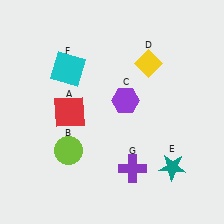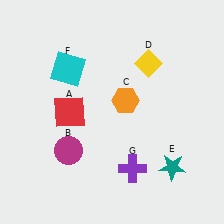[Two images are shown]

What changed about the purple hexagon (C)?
In Image 1, C is purple. In Image 2, it changed to orange.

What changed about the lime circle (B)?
In Image 1, B is lime. In Image 2, it changed to magenta.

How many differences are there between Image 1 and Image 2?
There are 2 differences between the two images.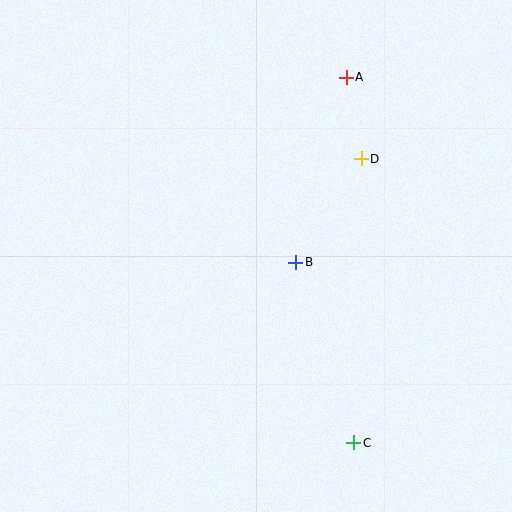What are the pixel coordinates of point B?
Point B is at (296, 262).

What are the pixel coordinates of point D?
Point D is at (361, 159).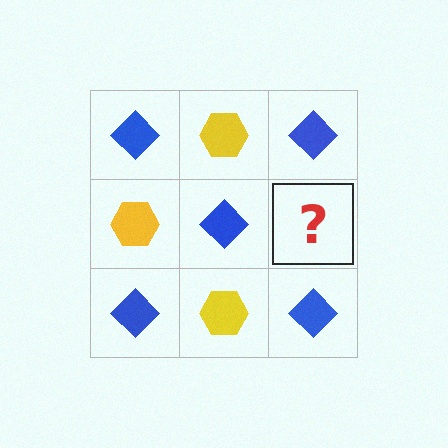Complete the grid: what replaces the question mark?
The question mark should be replaced with a yellow hexagon.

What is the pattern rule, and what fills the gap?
The rule is that it alternates blue diamond and yellow hexagon in a checkerboard pattern. The gap should be filled with a yellow hexagon.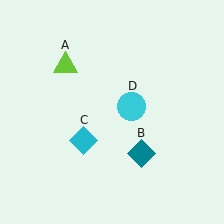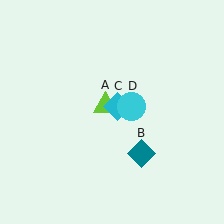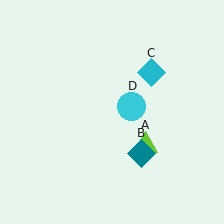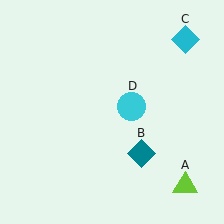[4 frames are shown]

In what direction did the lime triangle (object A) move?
The lime triangle (object A) moved down and to the right.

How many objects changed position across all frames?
2 objects changed position: lime triangle (object A), cyan diamond (object C).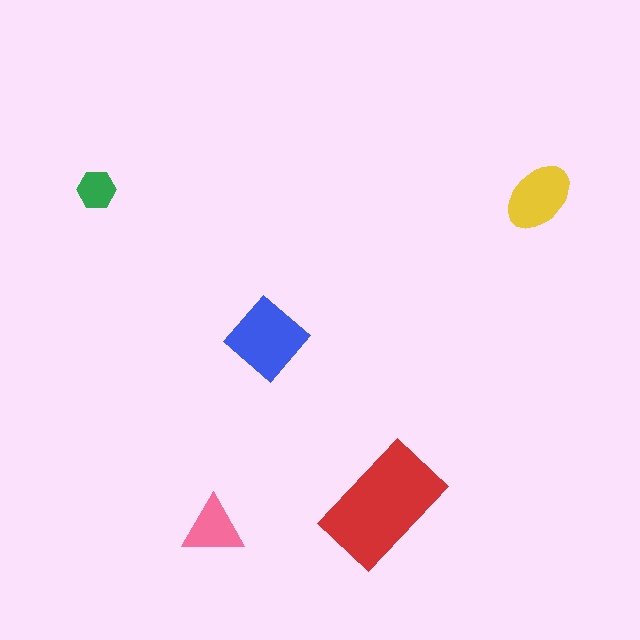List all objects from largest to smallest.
The red rectangle, the blue diamond, the yellow ellipse, the pink triangle, the green hexagon.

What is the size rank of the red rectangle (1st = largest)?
1st.